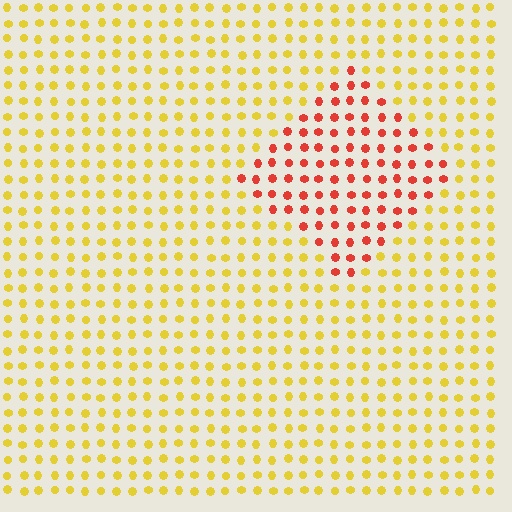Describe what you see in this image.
The image is filled with small yellow elements in a uniform arrangement. A diamond-shaped region is visible where the elements are tinted to a slightly different hue, forming a subtle color boundary.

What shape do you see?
I see a diamond.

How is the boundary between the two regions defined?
The boundary is defined purely by a slight shift in hue (about 50 degrees). Spacing, size, and orientation are identical on both sides.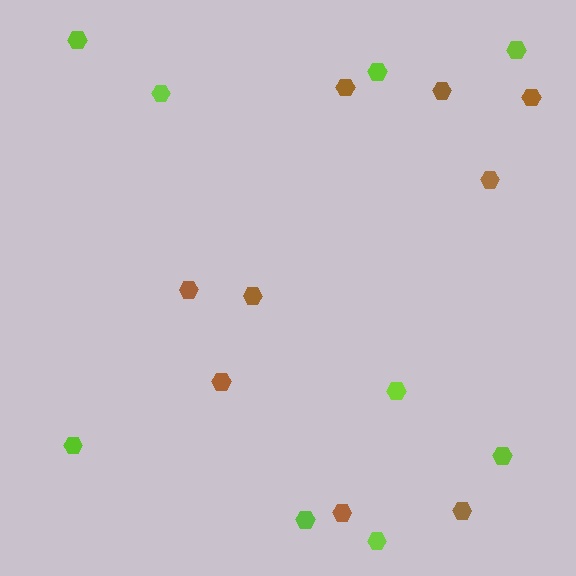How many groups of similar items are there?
There are 2 groups: one group of brown hexagons (9) and one group of lime hexagons (9).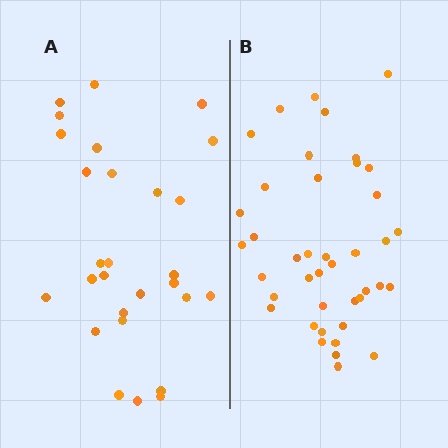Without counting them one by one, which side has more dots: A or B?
Region B (the right region) has more dots.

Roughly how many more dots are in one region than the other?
Region B has approximately 15 more dots than region A.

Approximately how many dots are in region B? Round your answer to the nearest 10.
About 40 dots. (The exact count is 41, which rounds to 40.)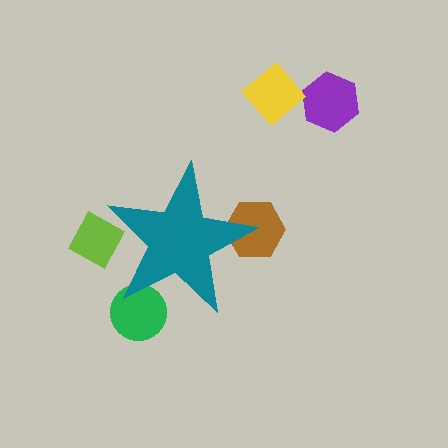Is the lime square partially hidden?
Yes, the lime square is partially hidden behind the teal star.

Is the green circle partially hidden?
Yes, the green circle is partially hidden behind the teal star.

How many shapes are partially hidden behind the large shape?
3 shapes are partially hidden.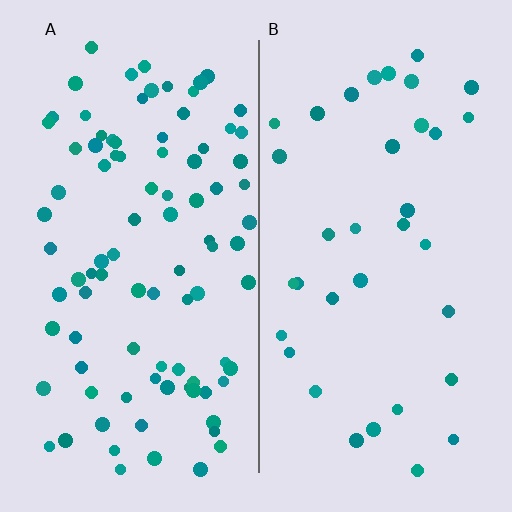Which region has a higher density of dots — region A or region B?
A (the left).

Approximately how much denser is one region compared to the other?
Approximately 2.6× — region A over region B.